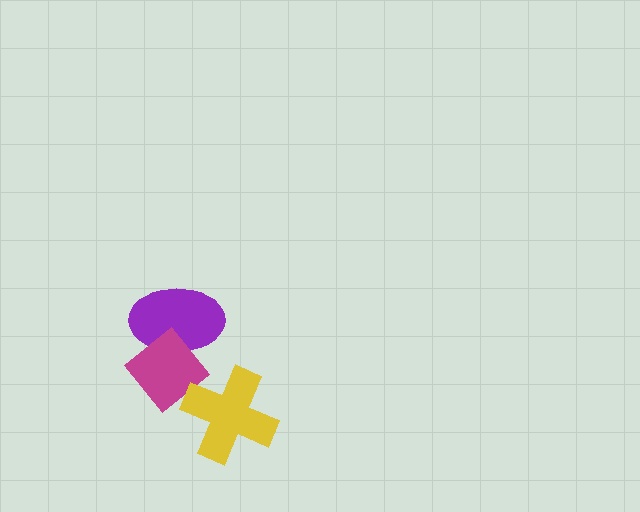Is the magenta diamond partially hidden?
Yes, it is partially covered by another shape.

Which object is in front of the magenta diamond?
The yellow cross is in front of the magenta diamond.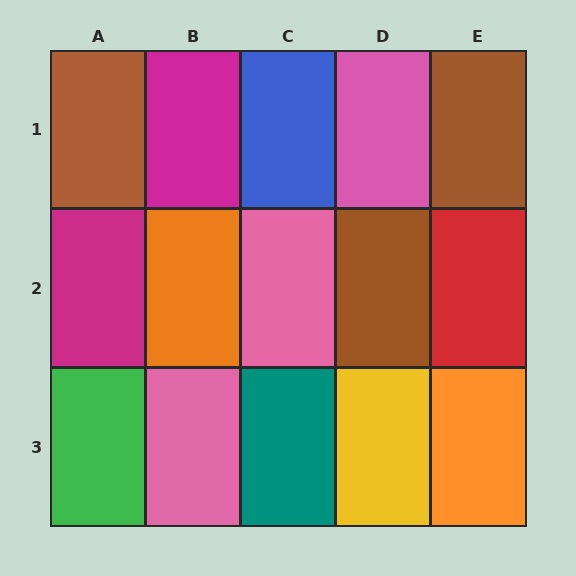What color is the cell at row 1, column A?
Brown.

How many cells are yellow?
1 cell is yellow.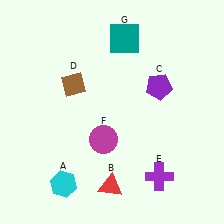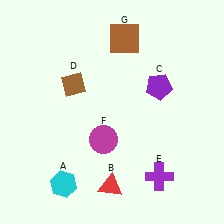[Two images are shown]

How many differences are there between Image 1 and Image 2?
There is 1 difference between the two images.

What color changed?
The square (G) changed from teal in Image 1 to brown in Image 2.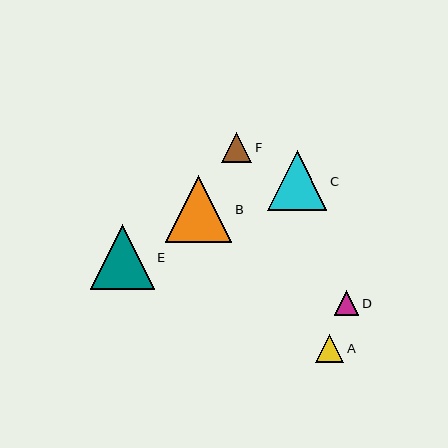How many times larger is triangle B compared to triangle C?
Triangle B is approximately 1.1 times the size of triangle C.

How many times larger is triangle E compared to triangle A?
Triangle E is approximately 2.3 times the size of triangle A.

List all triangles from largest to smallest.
From largest to smallest: B, E, C, F, A, D.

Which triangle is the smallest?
Triangle D is the smallest with a size of approximately 24 pixels.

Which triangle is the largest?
Triangle B is the largest with a size of approximately 66 pixels.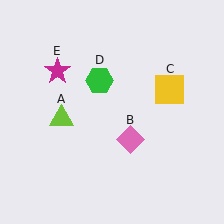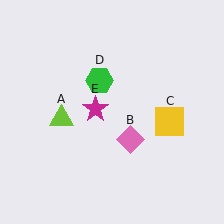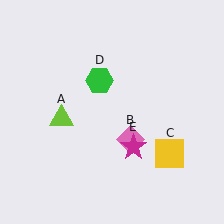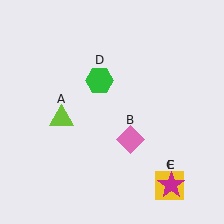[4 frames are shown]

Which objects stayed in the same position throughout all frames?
Lime triangle (object A) and pink diamond (object B) and green hexagon (object D) remained stationary.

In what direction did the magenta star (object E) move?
The magenta star (object E) moved down and to the right.